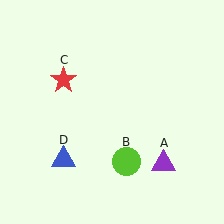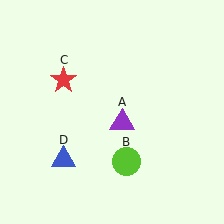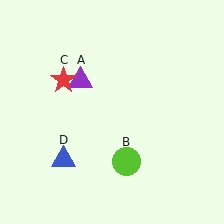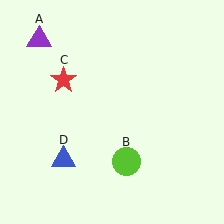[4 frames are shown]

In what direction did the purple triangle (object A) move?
The purple triangle (object A) moved up and to the left.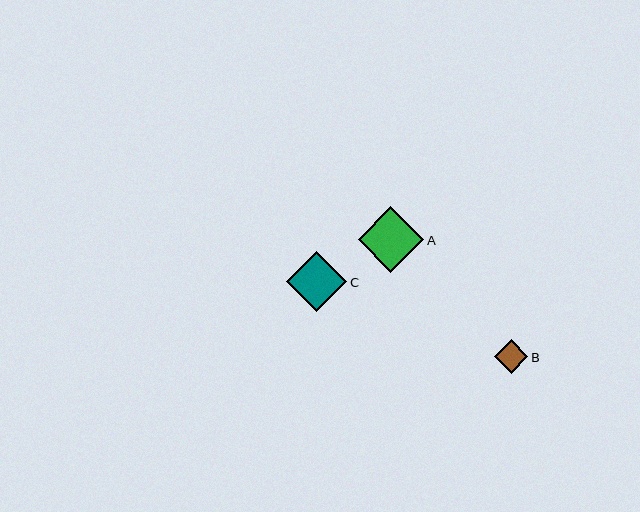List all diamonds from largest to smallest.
From largest to smallest: A, C, B.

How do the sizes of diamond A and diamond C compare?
Diamond A and diamond C are approximately the same size.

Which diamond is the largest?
Diamond A is the largest with a size of approximately 65 pixels.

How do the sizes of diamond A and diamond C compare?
Diamond A and diamond C are approximately the same size.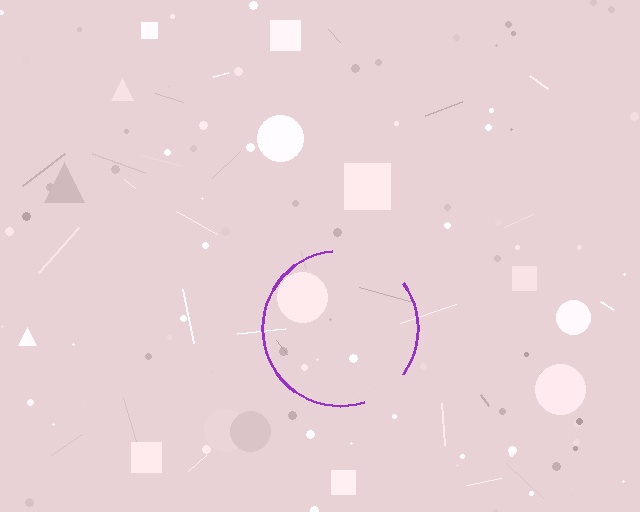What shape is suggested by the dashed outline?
The dashed outline suggests a circle.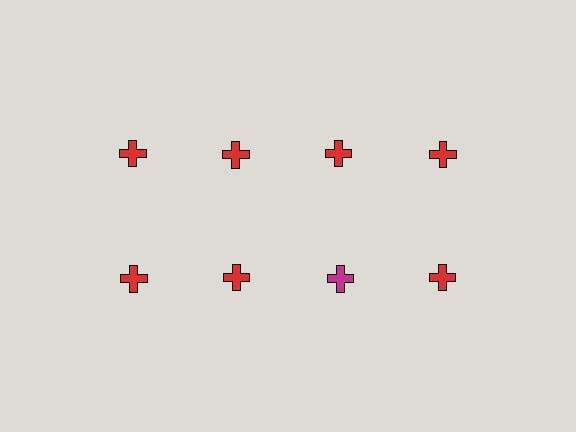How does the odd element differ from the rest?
It has a different color: magenta instead of red.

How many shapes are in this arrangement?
There are 8 shapes arranged in a grid pattern.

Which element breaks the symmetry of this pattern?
The magenta cross in the second row, center column breaks the symmetry. All other shapes are red crosses.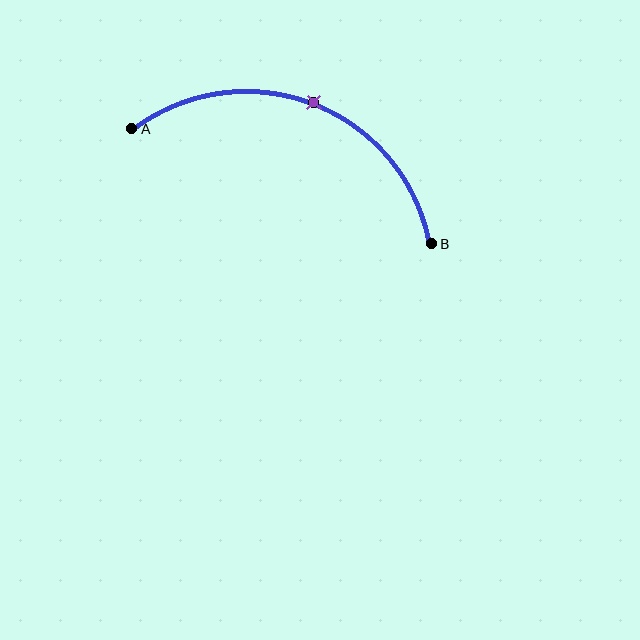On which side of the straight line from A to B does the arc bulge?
The arc bulges above the straight line connecting A and B.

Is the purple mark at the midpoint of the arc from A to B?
Yes. The purple mark lies on the arc at equal arc-length from both A and B — it is the arc midpoint.